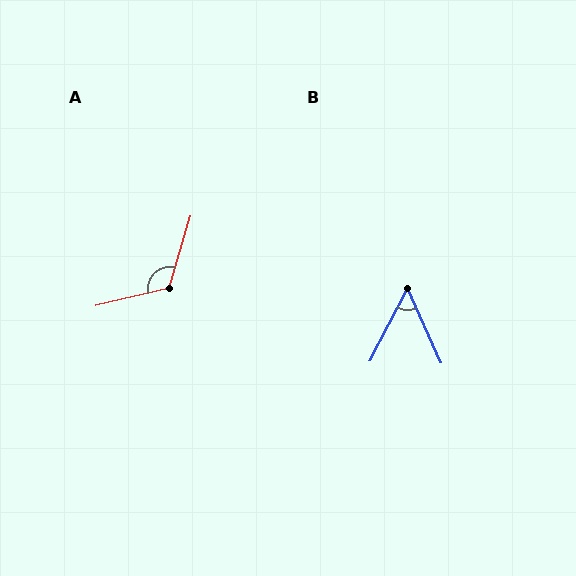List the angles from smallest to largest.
B (52°), A (120°).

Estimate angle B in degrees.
Approximately 52 degrees.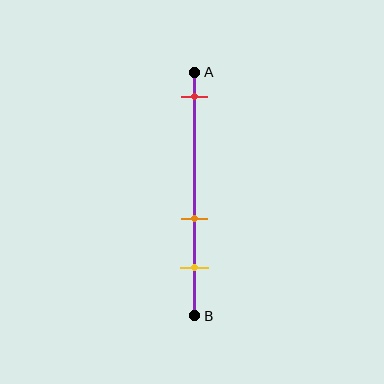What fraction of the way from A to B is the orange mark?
The orange mark is approximately 60% (0.6) of the way from A to B.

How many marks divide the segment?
There are 3 marks dividing the segment.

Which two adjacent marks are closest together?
The orange and yellow marks are the closest adjacent pair.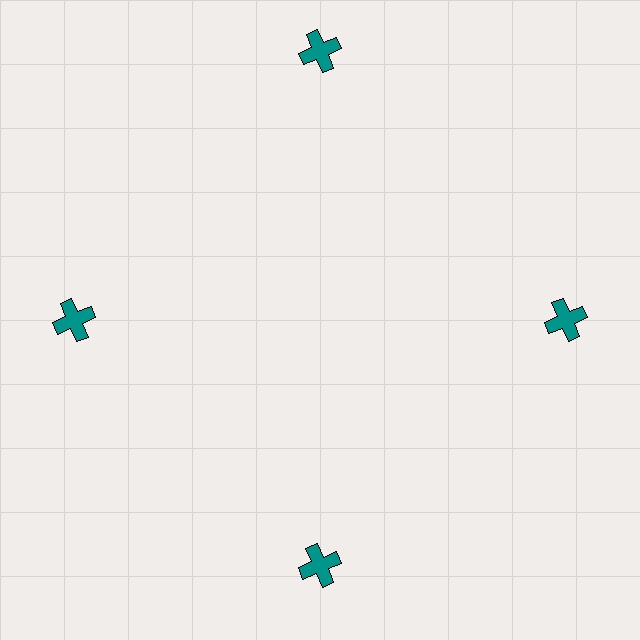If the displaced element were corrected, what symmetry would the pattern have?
It would have 4-fold rotational symmetry — the pattern would map onto itself every 90 degrees.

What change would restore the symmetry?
The symmetry would be restored by moving it inward, back onto the ring so that all 4 crosses sit at equal angles and equal distance from the center.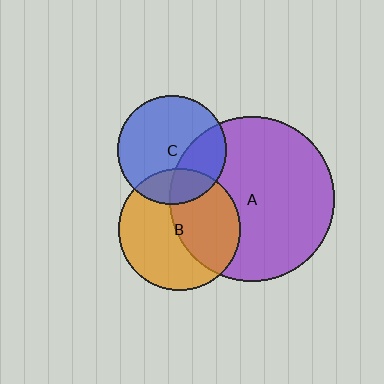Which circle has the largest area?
Circle A (purple).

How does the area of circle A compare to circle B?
Approximately 1.8 times.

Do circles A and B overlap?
Yes.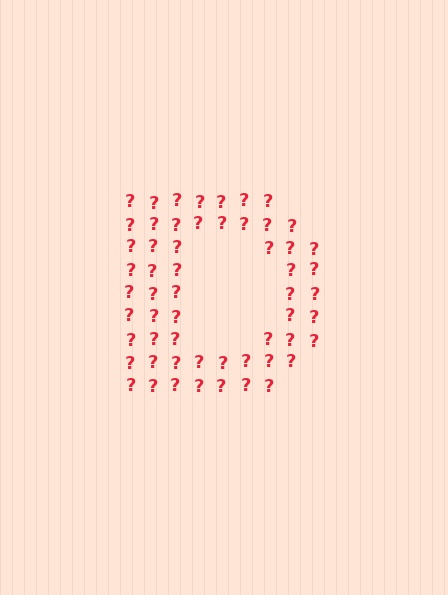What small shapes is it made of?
It is made of small question marks.